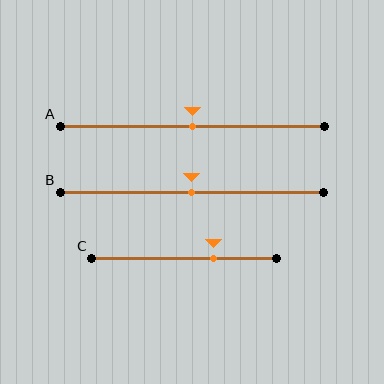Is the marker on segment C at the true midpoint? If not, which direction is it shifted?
No, the marker on segment C is shifted to the right by about 16% of the segment length.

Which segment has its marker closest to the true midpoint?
Segment A has its marker closest to the true midpoint.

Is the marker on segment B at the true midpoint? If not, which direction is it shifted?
Yes, the marker on segment B is at the true midpoint.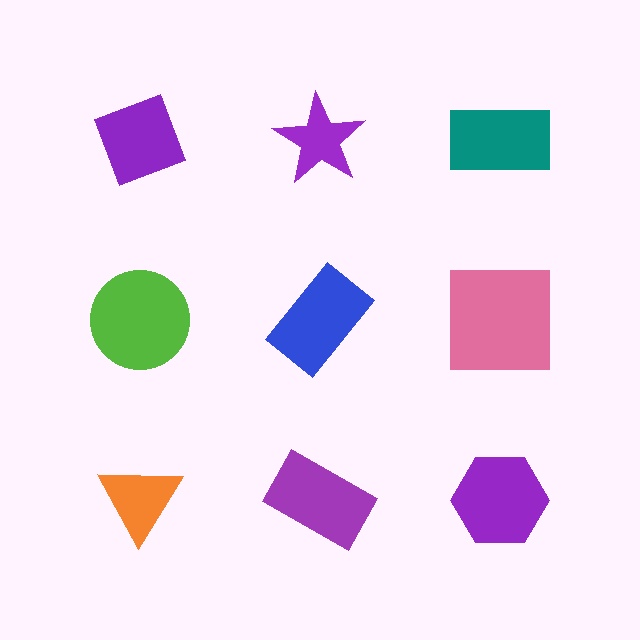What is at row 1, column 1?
A purple diamond.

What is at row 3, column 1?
An orange triangle.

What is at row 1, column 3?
A teal rectangle.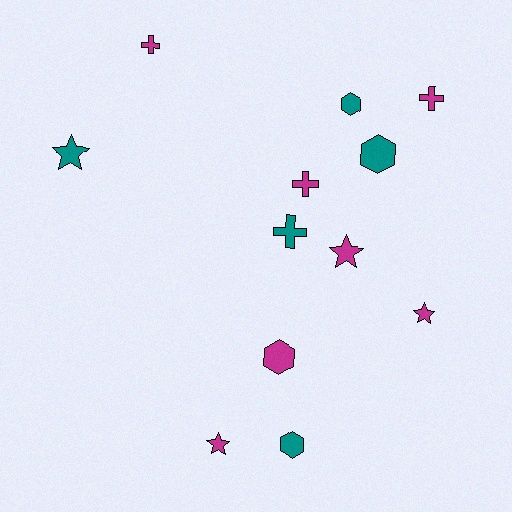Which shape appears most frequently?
Hexagon, with 4 objects.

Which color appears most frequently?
Magenta, with 7 objects.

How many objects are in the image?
There are 12 objects.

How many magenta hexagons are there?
There is 1 magenta hexagon.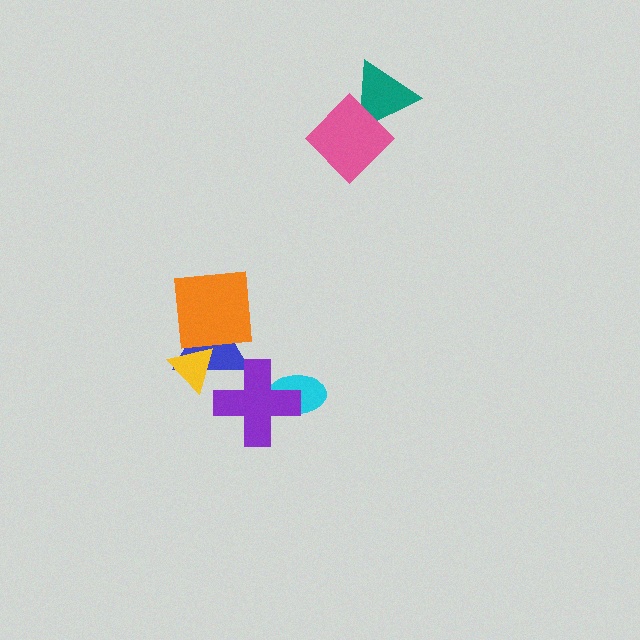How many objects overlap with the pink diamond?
1 object overlaps with the pink diamond.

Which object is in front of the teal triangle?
The pink diamond is in front of the teal triangle.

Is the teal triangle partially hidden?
Yes, it is partially covered by another shape.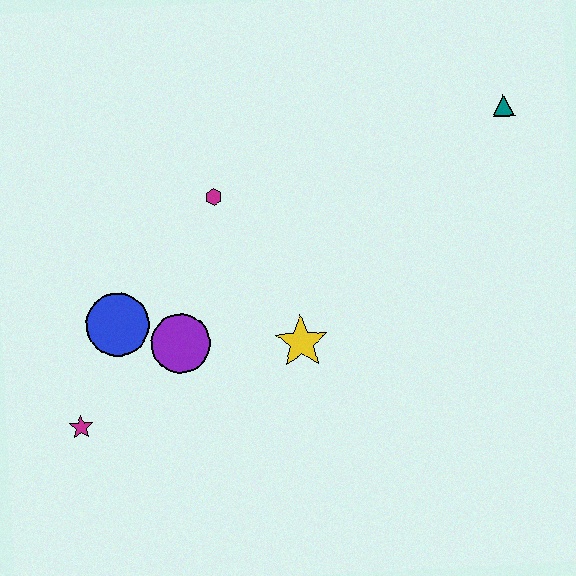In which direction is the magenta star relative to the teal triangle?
The magenta star is to the left of the teal triangle.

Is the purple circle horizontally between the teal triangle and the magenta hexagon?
No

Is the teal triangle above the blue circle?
Yes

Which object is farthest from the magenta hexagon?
The teal triangle is farthest from the magenta hexagon.